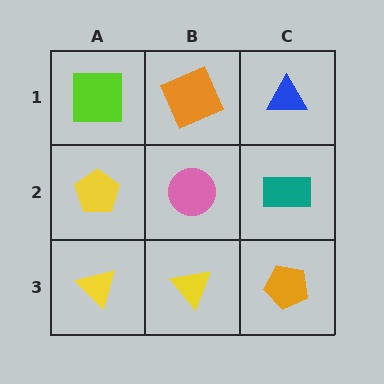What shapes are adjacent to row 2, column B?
An orange square (row 1, column B), a yellow triangle (row 3, column B), a yellow pentagon (row 2, column A), a teal rectangle (row 2, column C).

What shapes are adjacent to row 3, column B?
A pink circle (row 2, column B), a yellow triangle (row 3, column A), an orange pentagon (row 3, column C).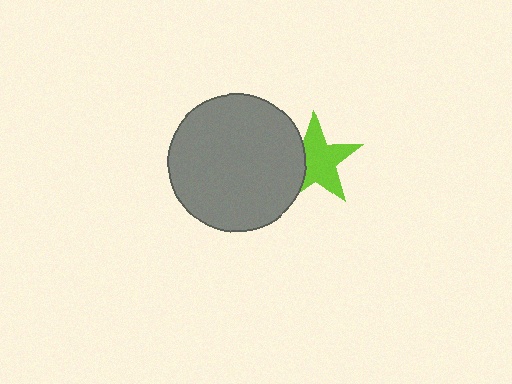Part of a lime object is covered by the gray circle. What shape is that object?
It is a star.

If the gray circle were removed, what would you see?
You would see the complete lime star.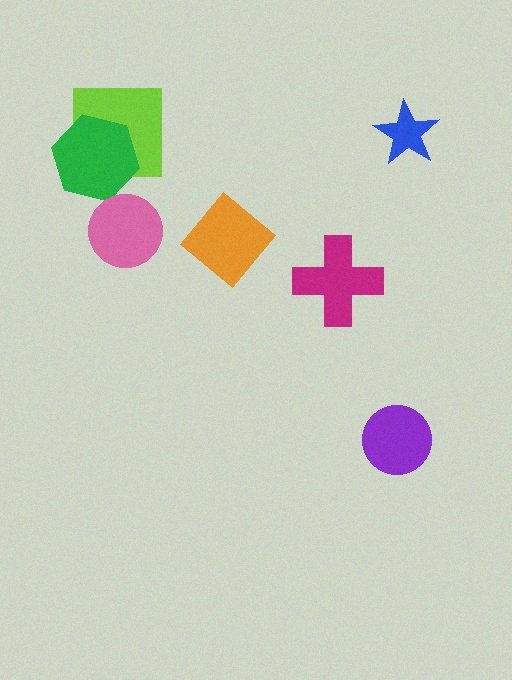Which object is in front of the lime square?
The green hexagon is in front of the lime square.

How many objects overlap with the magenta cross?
0 objects overlap with the magenta cross.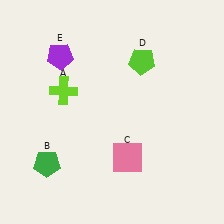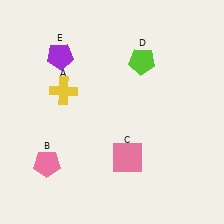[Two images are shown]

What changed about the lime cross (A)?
In Image 1, A is lime. In Image 2, it changed to yellow.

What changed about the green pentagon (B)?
In Image 1, B is green. In Image 2, it changed to pink.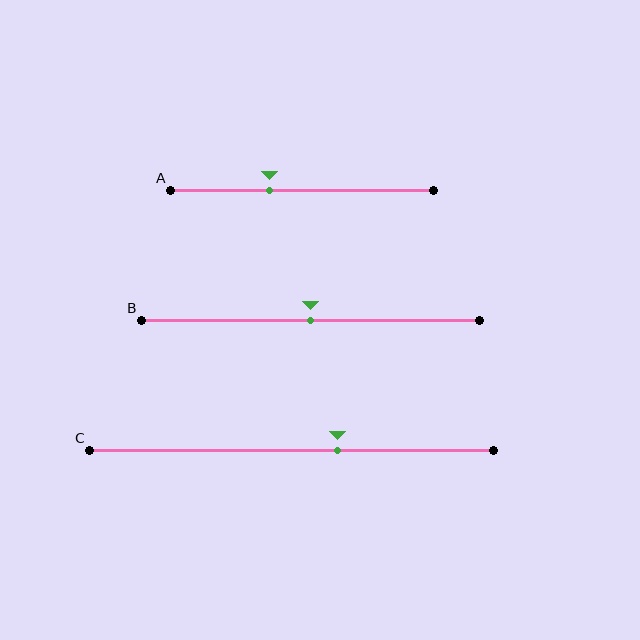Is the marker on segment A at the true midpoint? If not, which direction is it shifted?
No, the marker on segment A is shifted to the left by about 12% of the segment length.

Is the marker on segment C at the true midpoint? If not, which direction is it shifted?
No, the marker on segment C is shifted to the right by about 11% of the segment length.